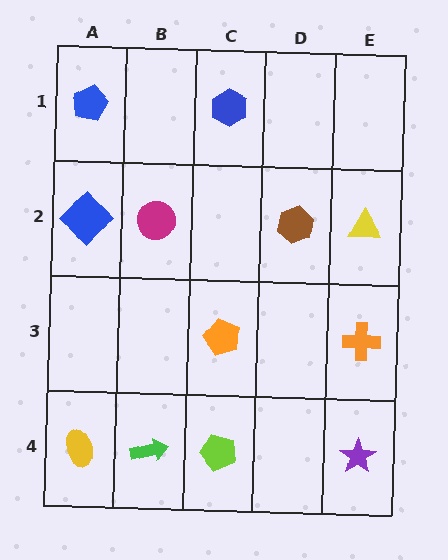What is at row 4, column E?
A purple star.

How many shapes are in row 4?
4 shapes.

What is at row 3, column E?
An orange cross.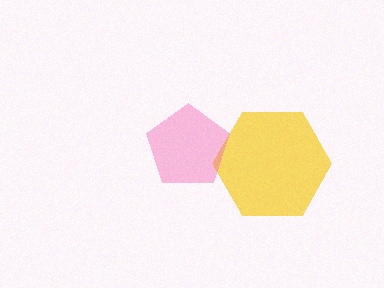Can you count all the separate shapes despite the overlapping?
Yes, there are 2 separate shapes.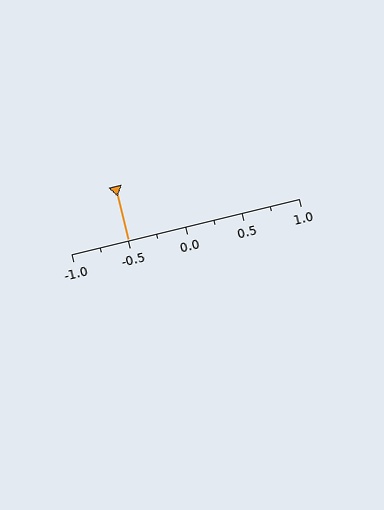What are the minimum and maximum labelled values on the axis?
The axis runs from -1.0 to 1.0.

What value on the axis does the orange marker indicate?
The marker indicates approximately -0.5.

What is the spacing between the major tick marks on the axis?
The major ticks are spaced 0.5 apart.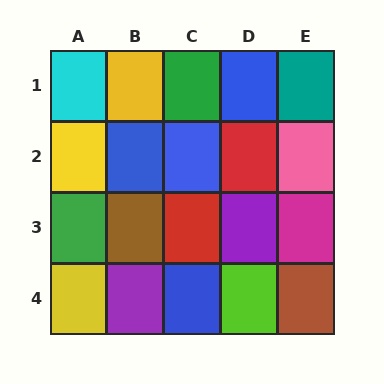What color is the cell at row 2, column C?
Blue.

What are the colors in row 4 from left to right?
Yellow, purple, blue, lime, brown.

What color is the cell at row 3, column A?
Green.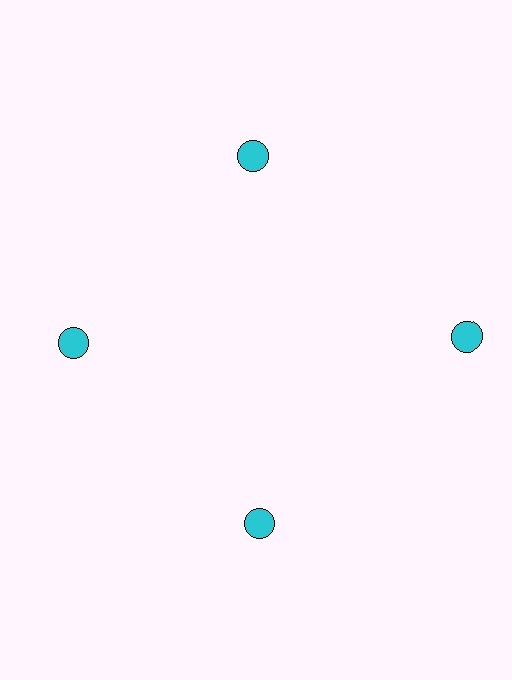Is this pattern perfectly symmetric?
No. The 4 cyan circles are arranged in a ring, but one element near the 3 o'clock position is pushed outward from the center, breaking the 4-fold rotational symmetry.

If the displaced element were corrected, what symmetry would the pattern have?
It would have 4-fold rotational symmetry — the pattern would map onto itself every 90 degrees.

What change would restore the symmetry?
The symmetry would be restored by moving it inward, back onto the ring so that all 4 circles sit at equal angles and equal distance from the center.